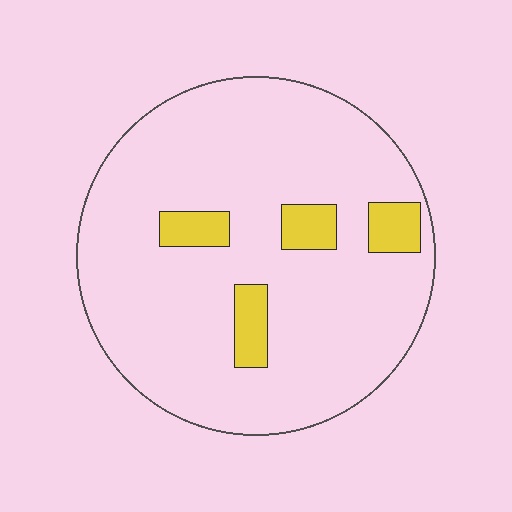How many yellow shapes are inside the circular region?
4.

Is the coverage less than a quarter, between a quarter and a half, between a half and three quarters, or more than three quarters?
Less than a quarter.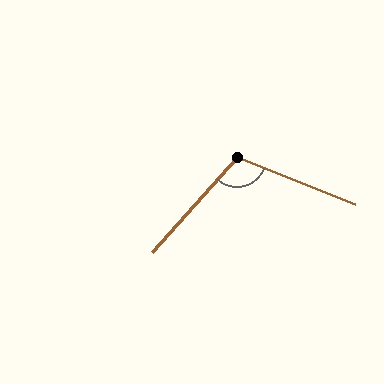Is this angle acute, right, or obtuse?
It is obtuse.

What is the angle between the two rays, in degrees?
Approximately 110 degrees.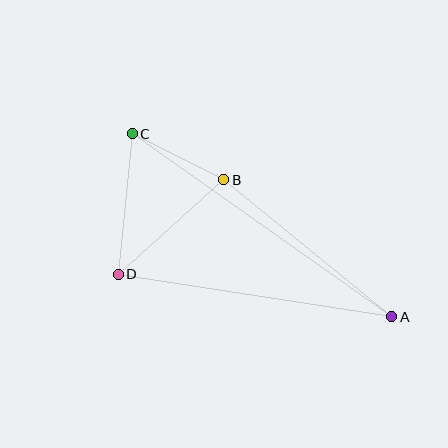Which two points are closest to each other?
Points B and C are closest to each other.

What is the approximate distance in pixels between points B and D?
The distance between B and D is approximately 142 pixels.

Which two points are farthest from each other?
Points A and C are farthest from each other.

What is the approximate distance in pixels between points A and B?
The distance between A and B is approximately 217 pixels.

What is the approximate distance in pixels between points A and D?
The distance between A and D is approximately 277 pixels.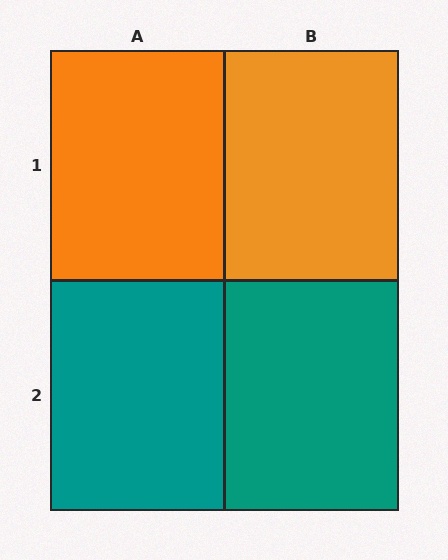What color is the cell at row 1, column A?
Orange.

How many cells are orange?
2 cells are orange.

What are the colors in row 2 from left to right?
Teal, teal.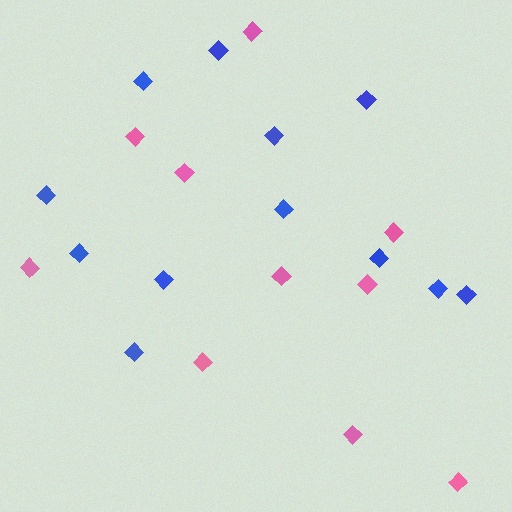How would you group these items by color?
There are 2 groups: one group of blue diamonds (12) and one group of pink diamonds (10).